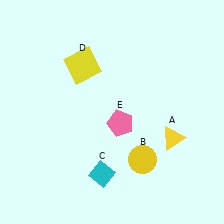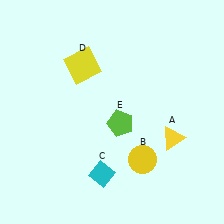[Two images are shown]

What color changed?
The pentagon (E) changed from pink in Image 1 to lime in Image 2.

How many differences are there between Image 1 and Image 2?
There is 1 difference between the two images.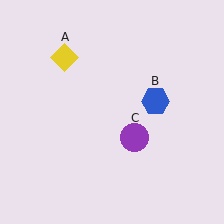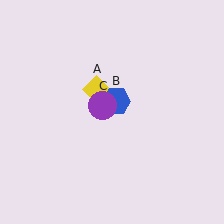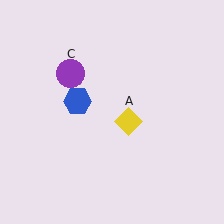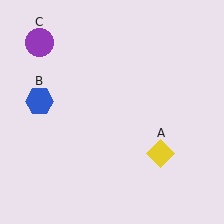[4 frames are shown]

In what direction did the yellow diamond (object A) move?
The yellow diamond (object A) moved down and to the right.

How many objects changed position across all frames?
3 objects changed position: yellow diamond (object A), blue hexagon (object B), purple circle (object C).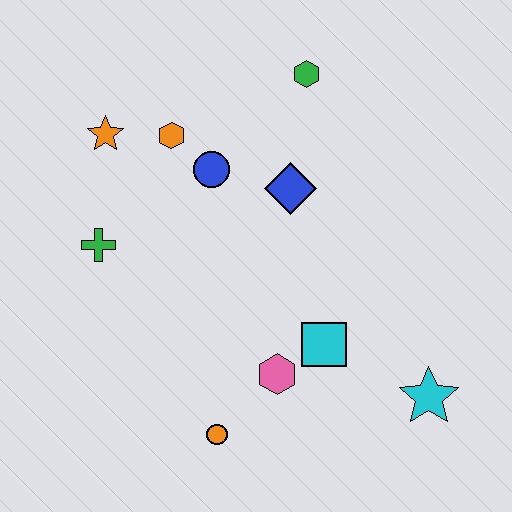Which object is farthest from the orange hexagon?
The cyan star is farthest from the orange hexagon.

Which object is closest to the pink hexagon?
The cyan square is closest to the pink hexagon.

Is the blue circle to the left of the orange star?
No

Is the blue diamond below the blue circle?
Yes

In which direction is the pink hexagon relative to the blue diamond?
The pink hexagon is below the blue diamond.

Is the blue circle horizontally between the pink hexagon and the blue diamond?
No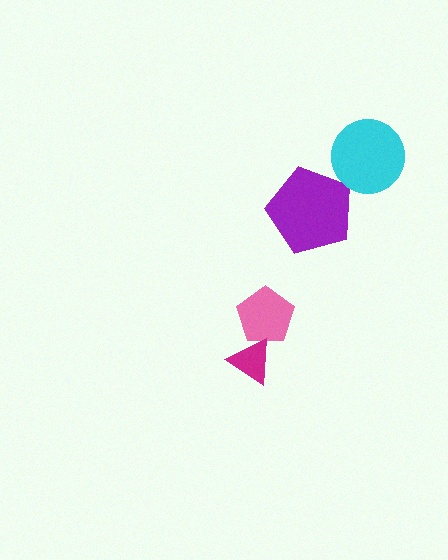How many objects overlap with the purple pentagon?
0 objects overlap with the purple pentagon.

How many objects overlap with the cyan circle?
0 objects overlap with the cyan circle.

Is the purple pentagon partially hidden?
No, no other shape covers it.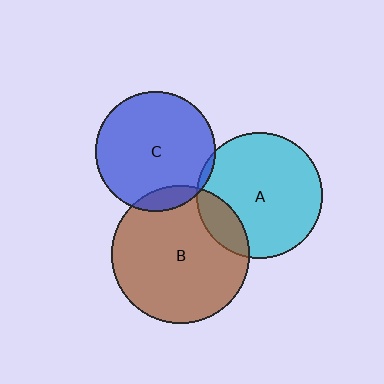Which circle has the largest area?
Circle B (brown).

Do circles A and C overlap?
Yes.